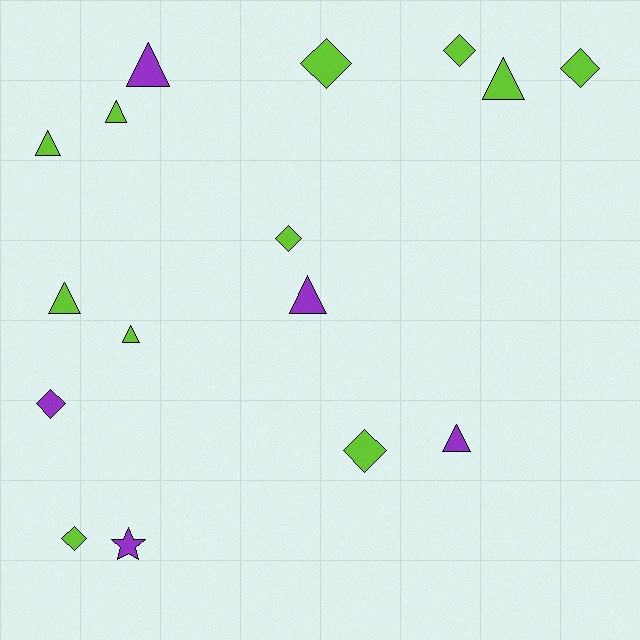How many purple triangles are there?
There are 3 purple triangles.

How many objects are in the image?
There are 16 objects.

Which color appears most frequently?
Lime, with 11 objects.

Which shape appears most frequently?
Triangle, with 8 objects.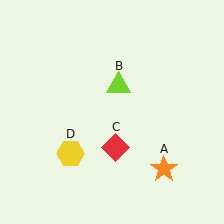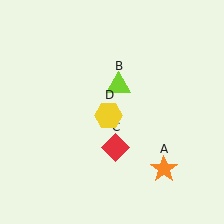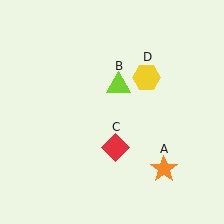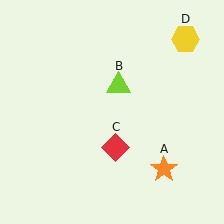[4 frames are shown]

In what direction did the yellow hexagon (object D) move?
The yellow hexagon (object D) moved up and to the right.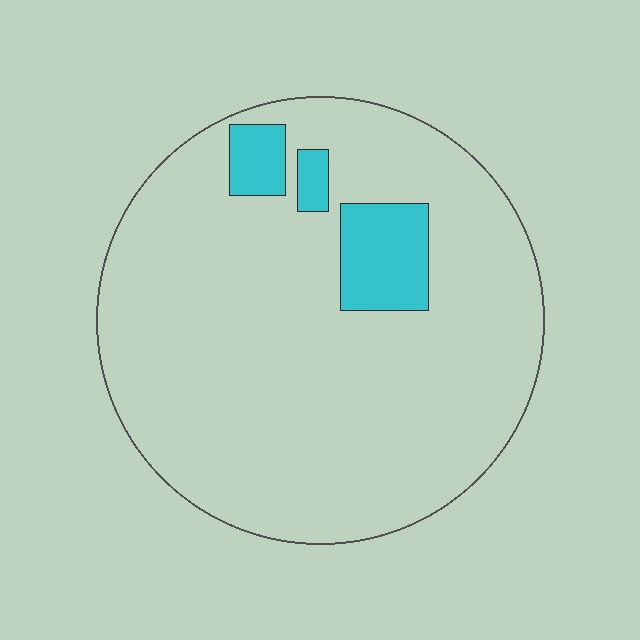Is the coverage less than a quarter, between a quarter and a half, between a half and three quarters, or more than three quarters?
Less than a quarter.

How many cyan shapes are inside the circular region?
3.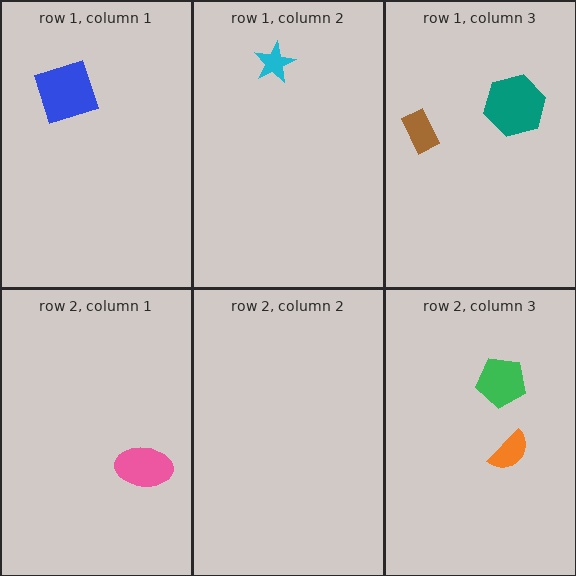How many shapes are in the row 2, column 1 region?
1.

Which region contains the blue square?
The row 1, column 1 region.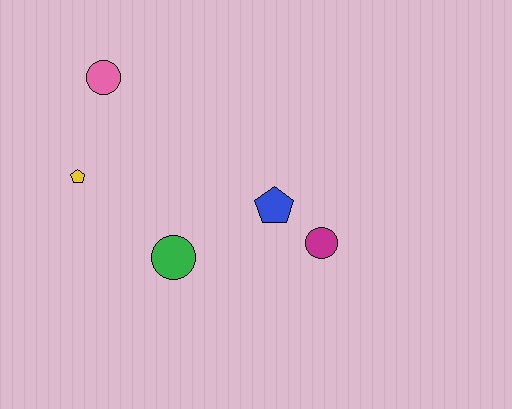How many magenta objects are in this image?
There is 1 magenta object.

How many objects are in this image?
There are 5 objects.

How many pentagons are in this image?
There are 2 pentagons.